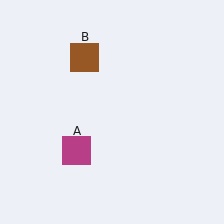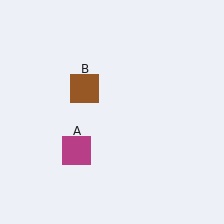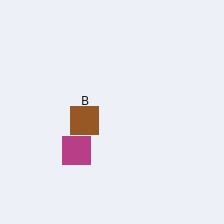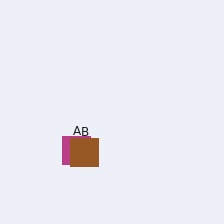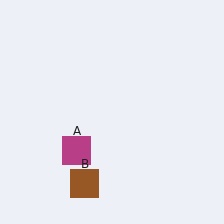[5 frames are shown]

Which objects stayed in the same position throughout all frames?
Magenta square (object A) remained stationary.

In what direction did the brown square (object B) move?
The brown square (object B) moved down.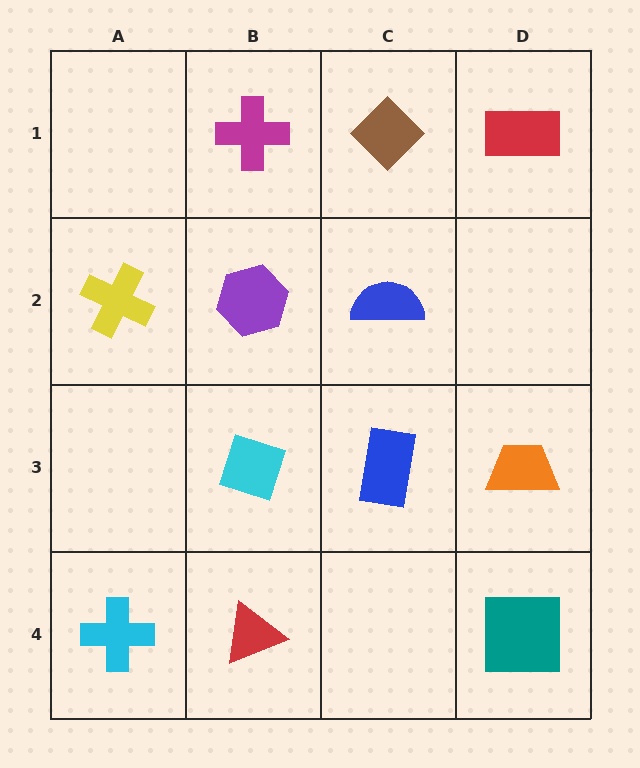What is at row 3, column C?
A blue rectangle.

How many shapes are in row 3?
3 shapes.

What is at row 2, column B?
A purple hexagon.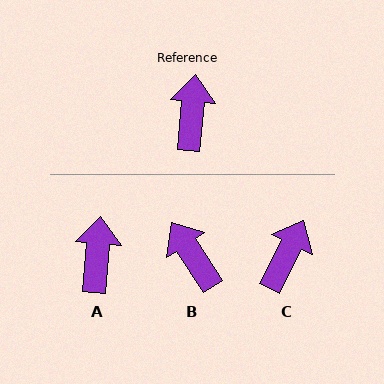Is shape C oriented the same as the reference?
No, it is off by about 21 degrees.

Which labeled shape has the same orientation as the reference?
A.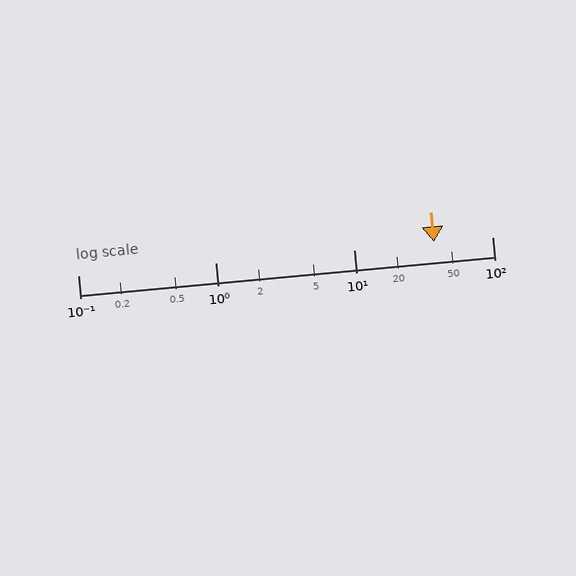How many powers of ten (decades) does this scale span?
The scale spans 3 decades, from 0.1 to 100.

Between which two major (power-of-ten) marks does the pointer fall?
The pointer is between 10 and 100.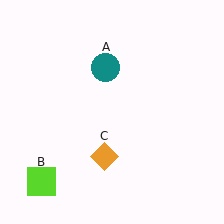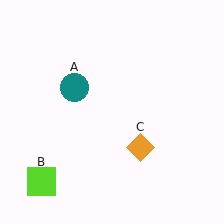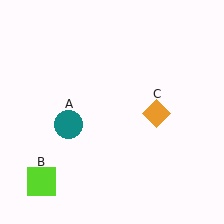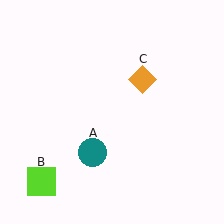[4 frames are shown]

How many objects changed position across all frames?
2 objects changed position: teal circle (object A), orange diamond (object C).